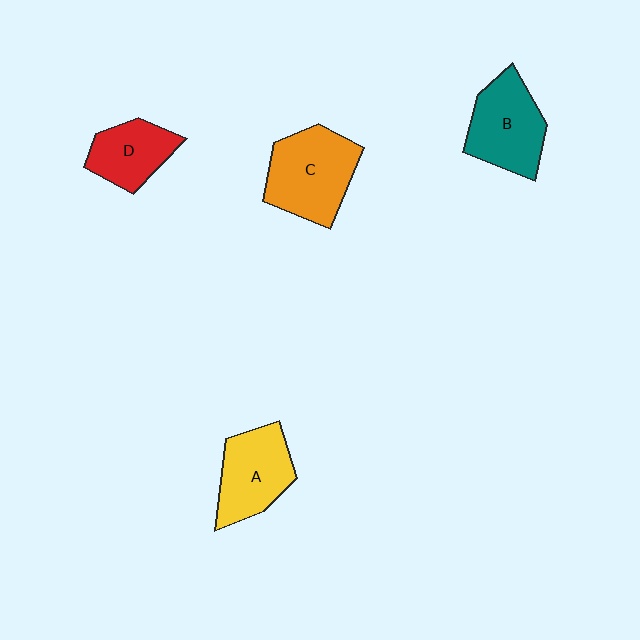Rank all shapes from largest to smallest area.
From largest to smallest: C (orange), B (teal), A (yellow), D (red).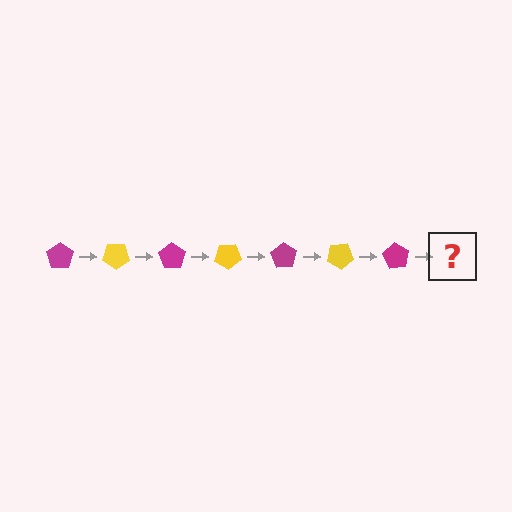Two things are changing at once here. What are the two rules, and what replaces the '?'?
The two rules are that it rotates 35 degrees each step and the color cycles through magenta and yellow. The '?' should be a yellow pentagon, rotated 245 degrees from the start.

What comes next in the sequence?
The next element should be a yellow pentagon, rotated 245 degrees from the start.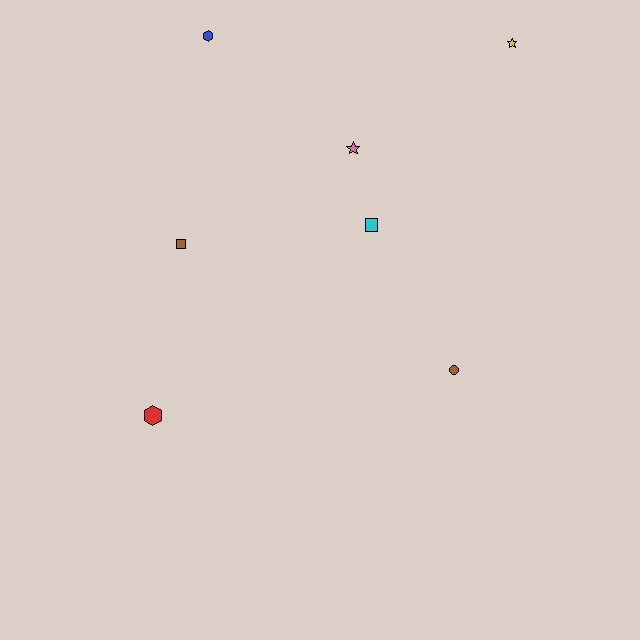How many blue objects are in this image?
There is 1 blue object.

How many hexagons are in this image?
There are 2 hexagons.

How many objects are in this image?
There are 7 objects.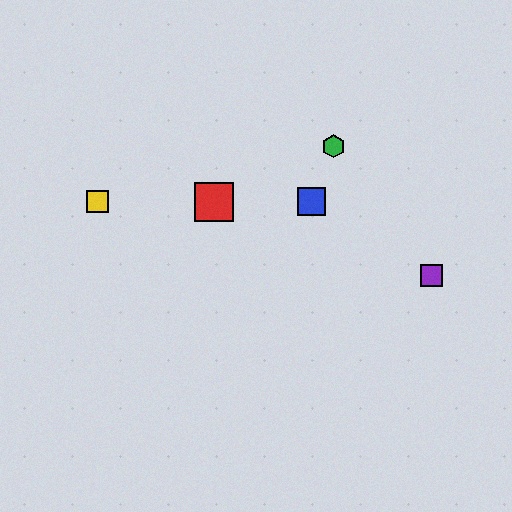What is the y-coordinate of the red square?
The red square is at y≈202.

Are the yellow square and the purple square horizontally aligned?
No, the yellow square is at y≈202 and the purple square is at y≈275.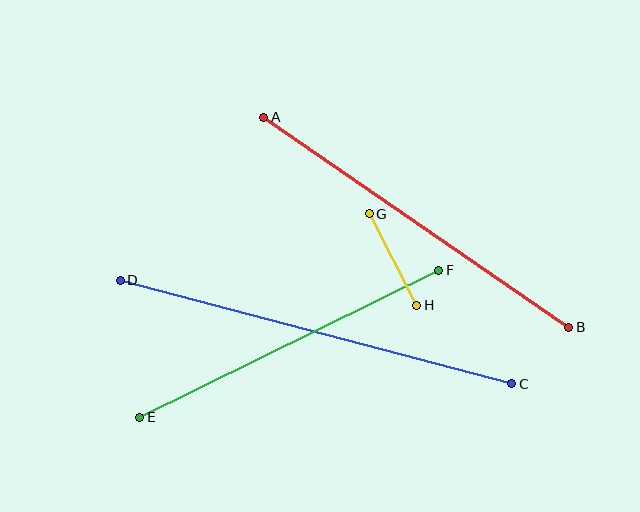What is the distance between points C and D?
The distance is approximately 405 pixels.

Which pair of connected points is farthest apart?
Points C and D are farthest apart.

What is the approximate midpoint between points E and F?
The midpoint is at approximately (289, 344) pixels.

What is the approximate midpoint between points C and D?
The midpoint is at approximately (316, 332) pixels.